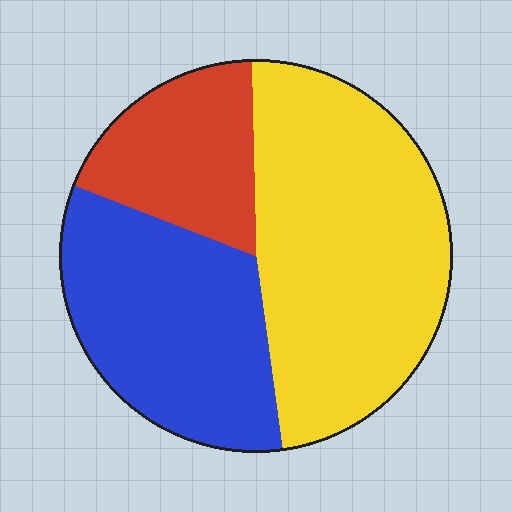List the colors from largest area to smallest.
From largest to smallest: yellow, blue, red.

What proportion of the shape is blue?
Blue takes up about one third (1/3) of the shape.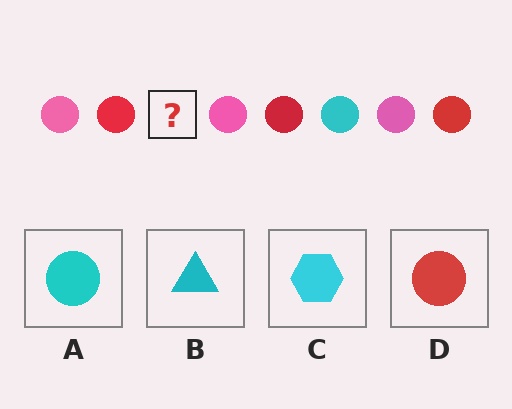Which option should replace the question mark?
Option A.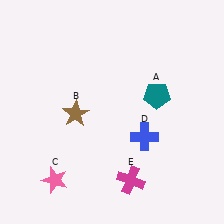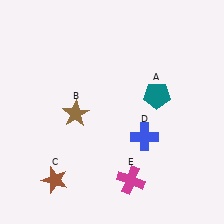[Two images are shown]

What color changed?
The star (C) changed from pink in Image 1 to brown in Image 2.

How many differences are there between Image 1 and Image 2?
There is 1 difference between the two images.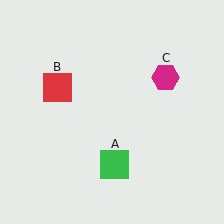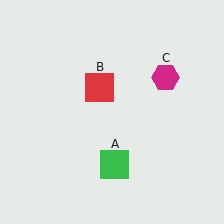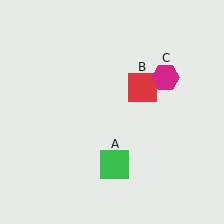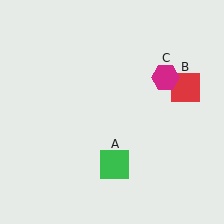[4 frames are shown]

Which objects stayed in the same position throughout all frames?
Green square (object A) and magenta hexagon (object C) remained stationary.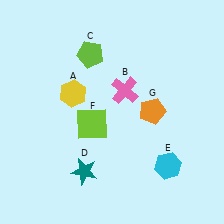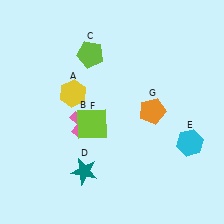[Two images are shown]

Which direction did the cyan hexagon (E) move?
The cyan hexagon (E) moved up.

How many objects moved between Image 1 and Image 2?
2 objects moved between the two images.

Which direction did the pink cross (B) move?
The pink cross (B) moved left.